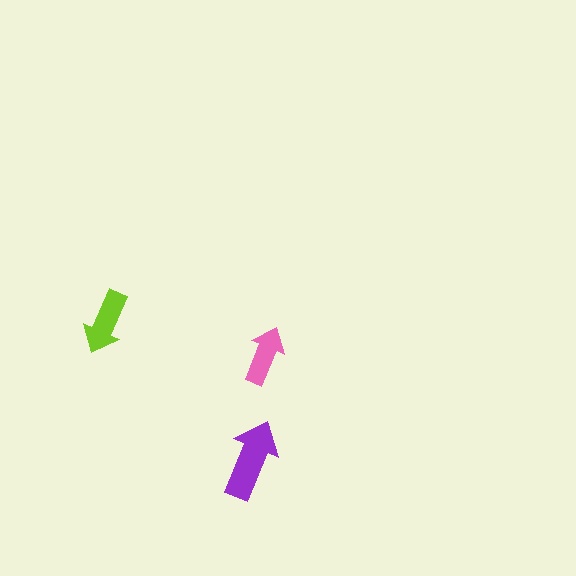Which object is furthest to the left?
The lime arrow is leftmost.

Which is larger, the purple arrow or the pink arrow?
The purple one.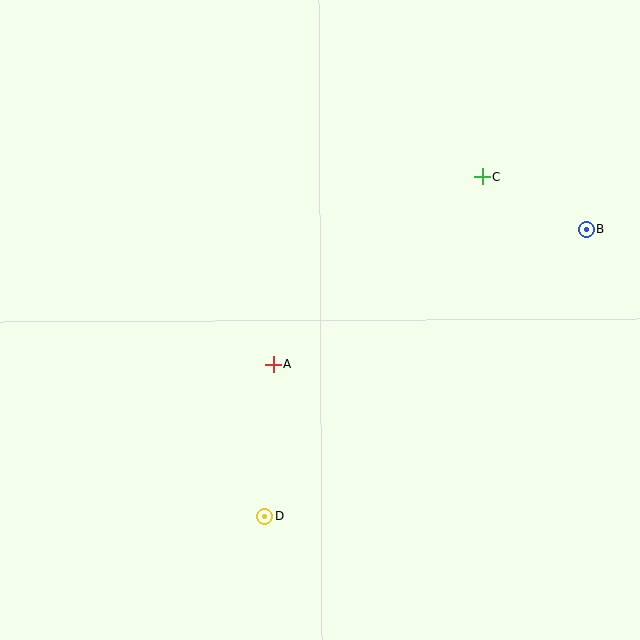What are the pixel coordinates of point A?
Point A is at (274, 365).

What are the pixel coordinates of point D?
Point D is at (265, 516).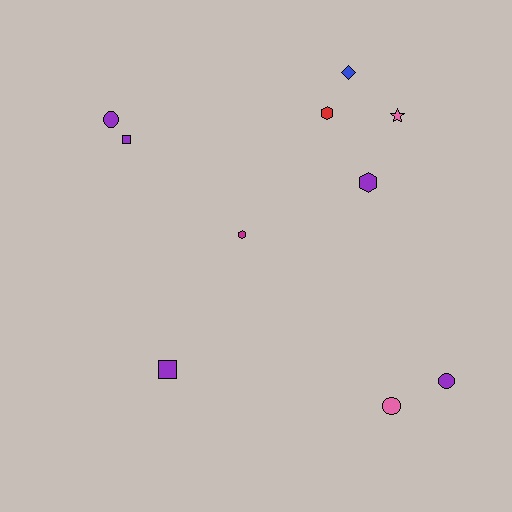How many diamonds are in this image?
There is 1 diamond.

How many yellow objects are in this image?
There are no yellow objects.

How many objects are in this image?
There are 10 objects.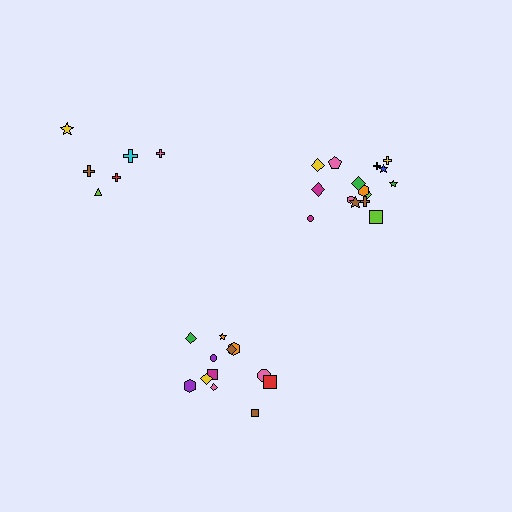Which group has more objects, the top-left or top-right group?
The top-right group.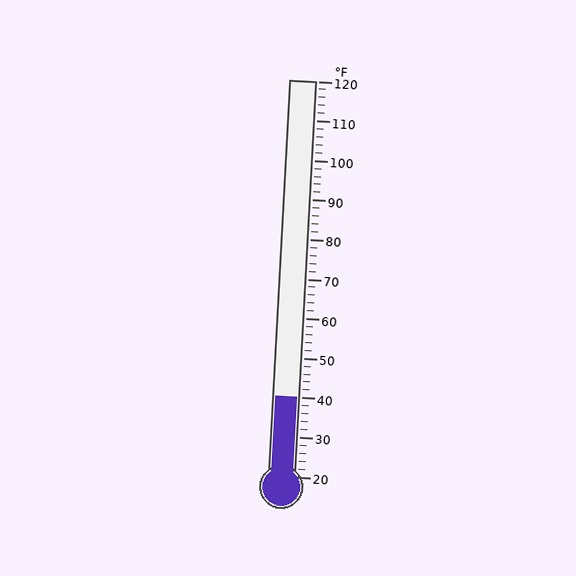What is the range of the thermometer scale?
The thermometer scale ranges from 20°F to 120°F.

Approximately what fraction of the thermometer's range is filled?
The thermometer is filled to approximately 20% of its range.